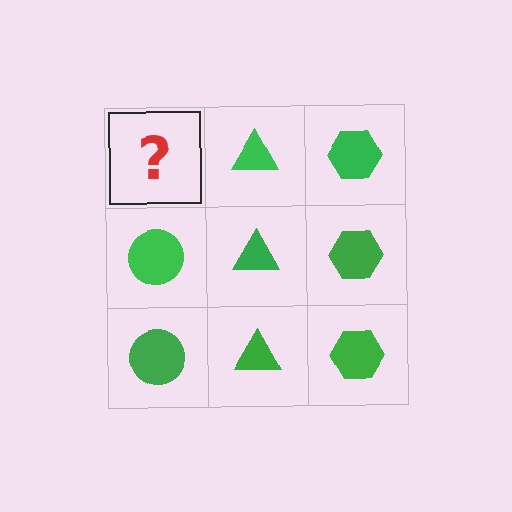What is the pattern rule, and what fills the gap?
The rule is that each column has a consistent shape. The gap should be filled with a green circle.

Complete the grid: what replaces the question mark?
The question mark should be replaced with a green circle.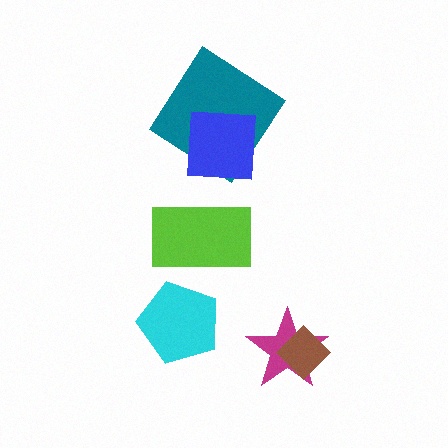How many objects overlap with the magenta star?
1 object overlaps with the magenta star.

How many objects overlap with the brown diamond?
1 object overlaps with the brown diamond.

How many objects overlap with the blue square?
1 object overlaps with the blue square.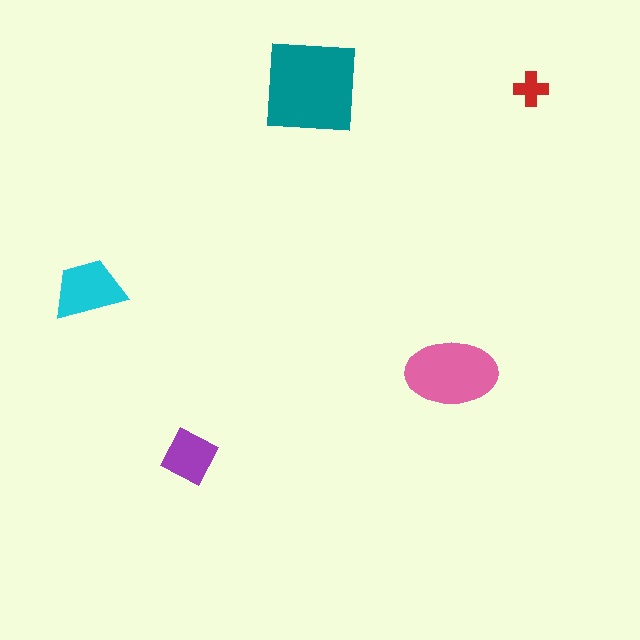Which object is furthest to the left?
The cyan trapezoid is leftmost.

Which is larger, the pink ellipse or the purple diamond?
The pink ellipse.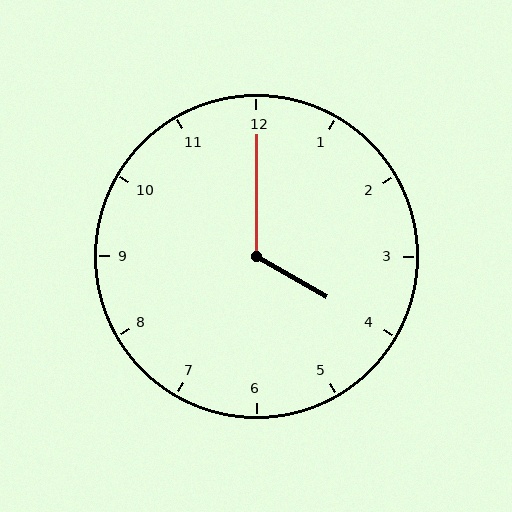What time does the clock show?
4:00.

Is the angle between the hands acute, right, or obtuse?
It is obtuse.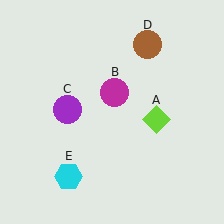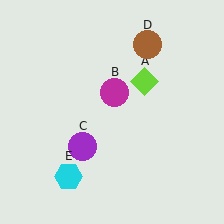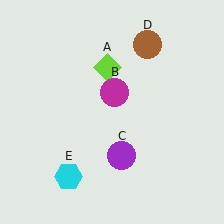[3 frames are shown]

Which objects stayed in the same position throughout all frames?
Magenta circle (object B) and brown circle (object D) and cyan hexagon (object E) remained stationary.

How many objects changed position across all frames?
2 objects changed position: lime diamond (object A), purple circle (object C).